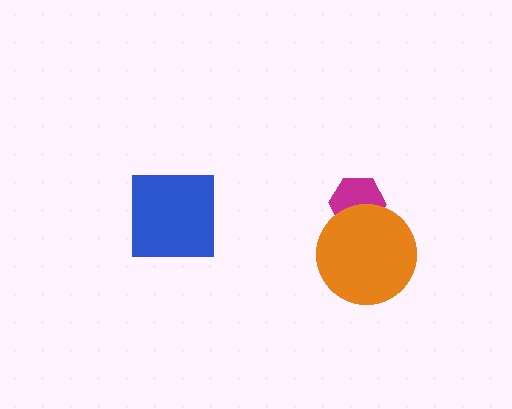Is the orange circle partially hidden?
No, no other shape covers it.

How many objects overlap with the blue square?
0 objects overlap with the blue square.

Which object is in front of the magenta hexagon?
The orange circle is in front of the magenta hexagon.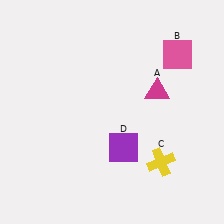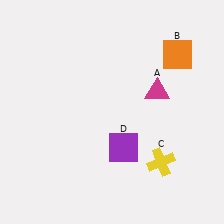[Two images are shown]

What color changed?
The square (B) changed from pink in Image 1 to orange in Image 2.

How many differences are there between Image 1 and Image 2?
There is 1 difference between the two images.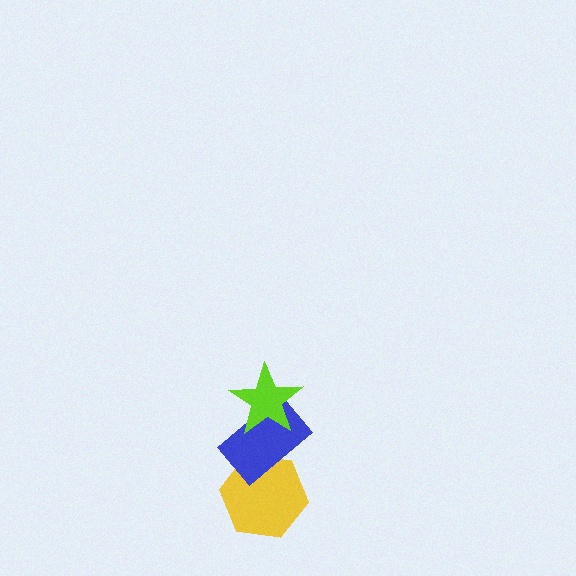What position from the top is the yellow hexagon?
The yellow hexagon is 3rd from the top.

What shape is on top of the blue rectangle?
The lime star is on top of the blue rectangle.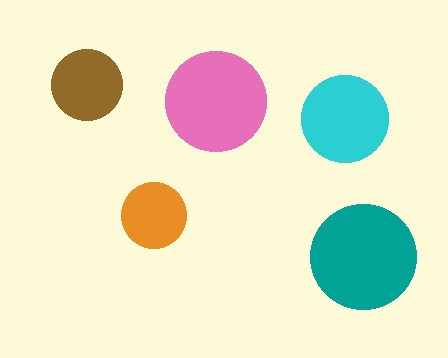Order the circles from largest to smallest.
the teal one, the pink one, the cyan one, the brown one, the orange one.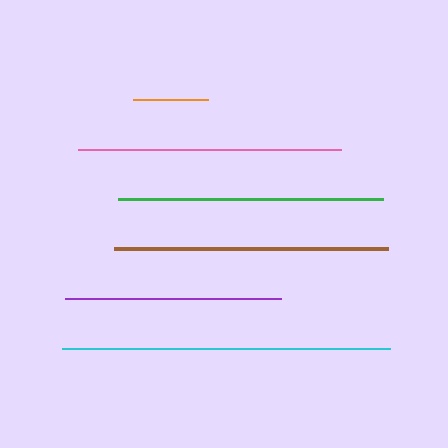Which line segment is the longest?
The cyan line is the longest at approximately 328 pixels.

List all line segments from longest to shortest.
From longest to shortest: cyan, brown, green, pink, purple, orange.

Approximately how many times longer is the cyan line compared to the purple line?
The cyan line is approximately 1.5 times the length of the purple line.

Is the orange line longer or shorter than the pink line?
The pink line is longer than the orange line.